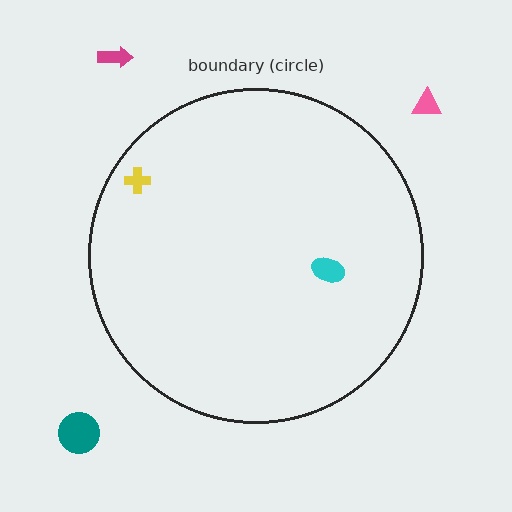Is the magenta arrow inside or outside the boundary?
Outside.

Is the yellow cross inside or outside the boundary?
Inside.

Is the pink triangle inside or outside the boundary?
Outside.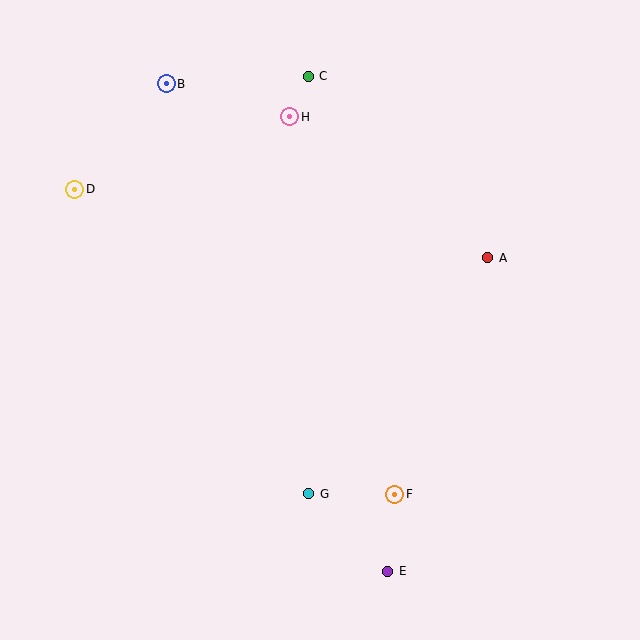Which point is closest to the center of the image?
Point G at (309, 494) is closest to the center.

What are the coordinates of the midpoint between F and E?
The midpoint between F and E is at (391, 533).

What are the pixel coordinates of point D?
Point D is at (75, 189).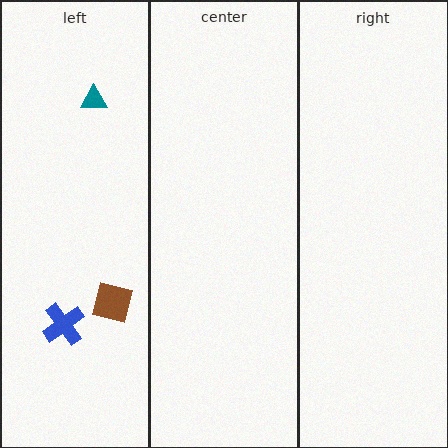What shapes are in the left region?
The teal triangle, the brown square, the blue cross.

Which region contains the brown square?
The left region.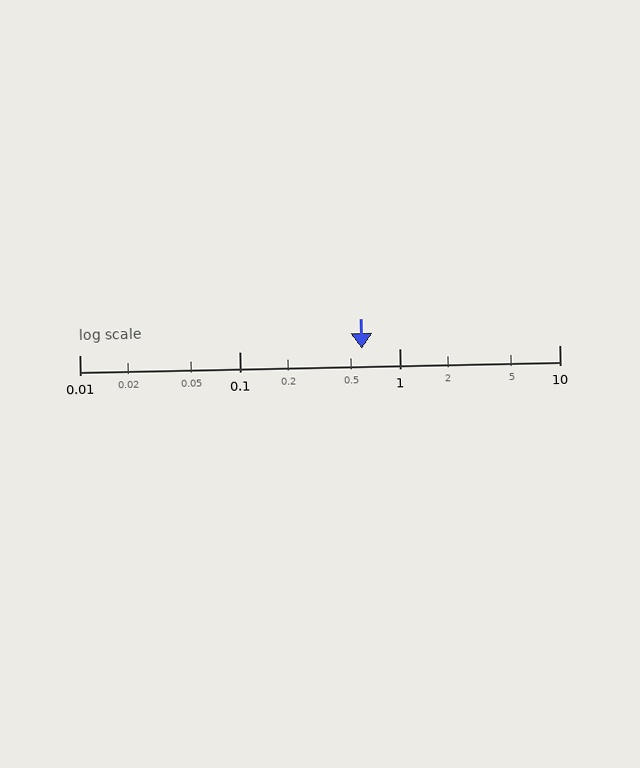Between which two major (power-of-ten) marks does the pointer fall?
The pointer is between 0.1 and 1.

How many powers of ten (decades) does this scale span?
The scale spans 3 decades, from 0.01 to 10.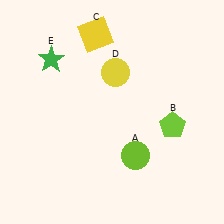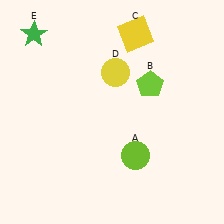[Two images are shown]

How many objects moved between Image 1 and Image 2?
3 objects moved between the two images.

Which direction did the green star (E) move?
The green star (E) moved up.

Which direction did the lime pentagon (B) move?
The lime pentagon (B) moved up.